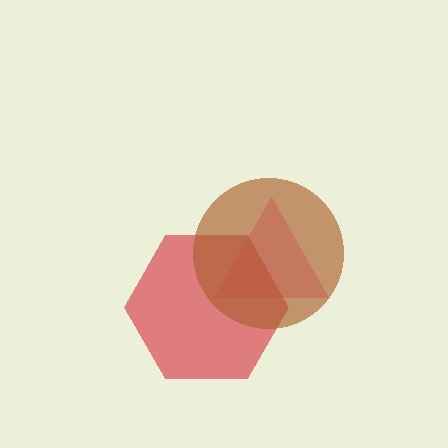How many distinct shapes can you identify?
There are 3 distinct shapes: a pink triangle, a red hexagon, a brown circle.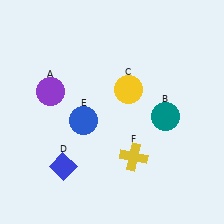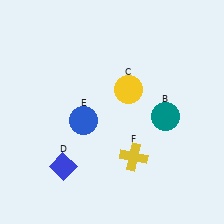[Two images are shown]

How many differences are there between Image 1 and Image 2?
There is 1 difference between the two images.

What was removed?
The purple circle (A) was removed in Image 2.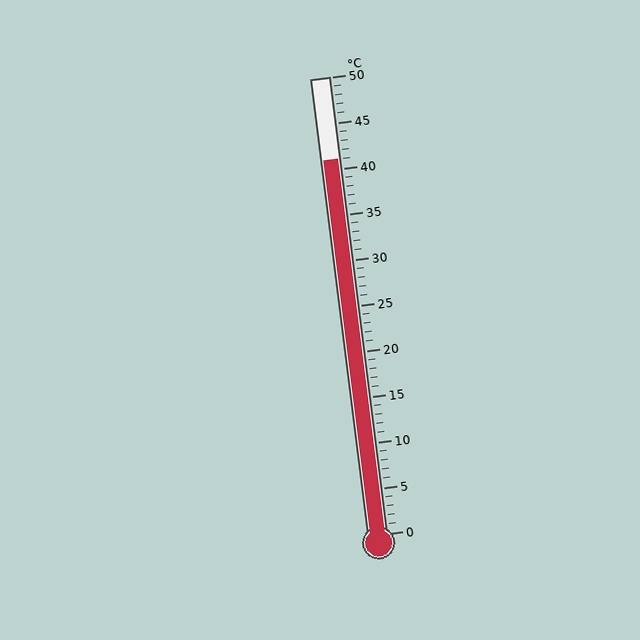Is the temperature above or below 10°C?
The temperature is above 10°C.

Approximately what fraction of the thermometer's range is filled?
The thermometer is filled to approximately 80% of its range.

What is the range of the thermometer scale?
The thermometer scale ranges from 0°C to 50°C.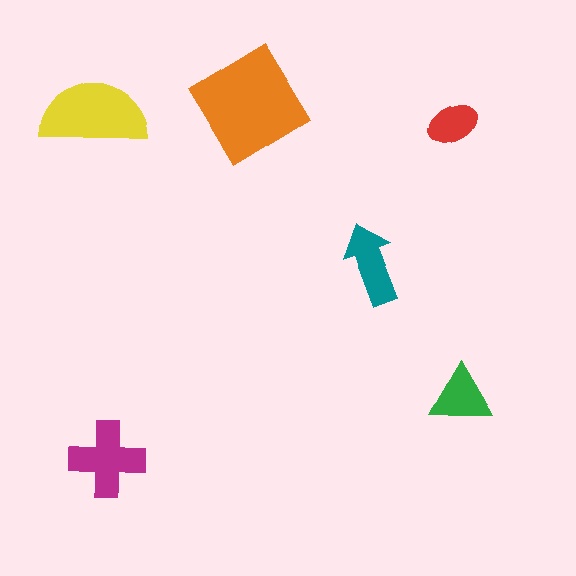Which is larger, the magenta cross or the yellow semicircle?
The yellow semicircle.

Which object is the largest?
The orange diamond.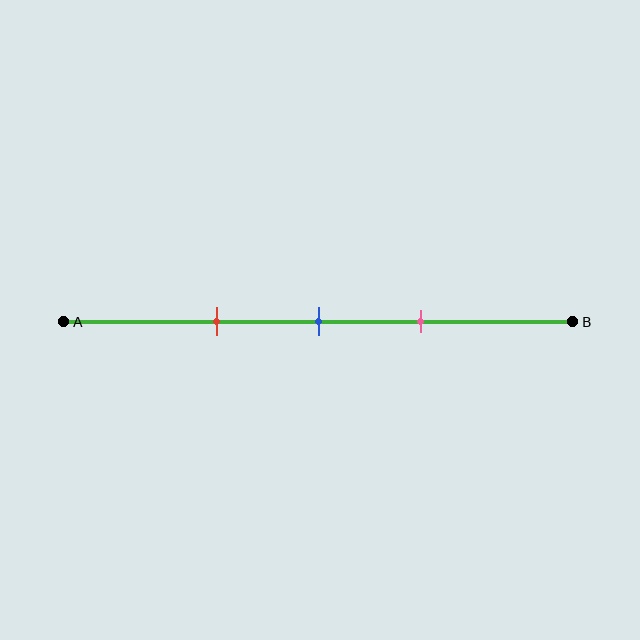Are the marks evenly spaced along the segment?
Yes, the marks are approximately evenly spaced.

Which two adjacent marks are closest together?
The blue and pink marks are the closest adjacent pair.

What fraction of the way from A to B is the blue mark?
The blue mark is approximately 50% (0.5) of the way from A to B.